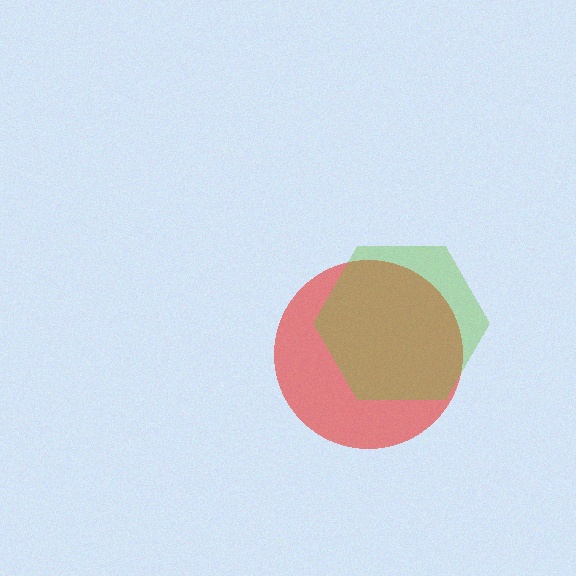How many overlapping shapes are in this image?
There are 2 overlapping shapes in the image.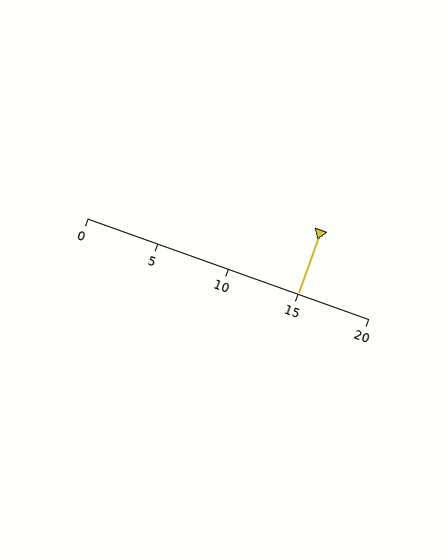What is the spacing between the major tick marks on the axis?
The major ticks are spaced 5 apart.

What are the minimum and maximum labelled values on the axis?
The axis runs from 0 to 20.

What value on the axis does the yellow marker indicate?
The marker indicates approximately 15.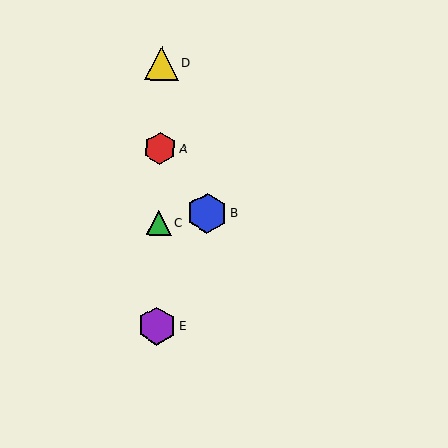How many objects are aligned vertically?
4 objects (A, C, D, E) are aligned vertically.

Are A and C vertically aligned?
Yes, both are at x≈160.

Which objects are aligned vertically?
Objects A, C, D, E are aligned vertically.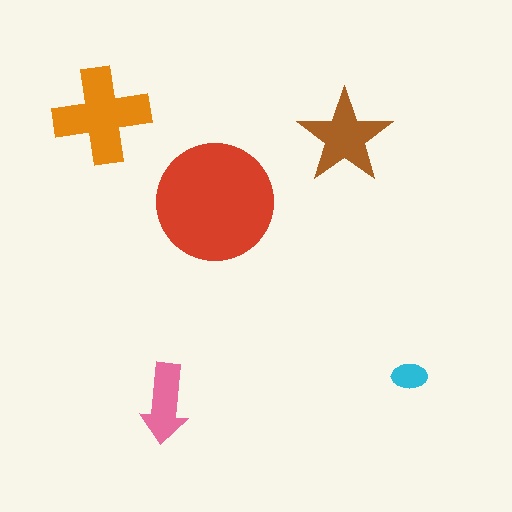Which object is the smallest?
The cyan ellipse.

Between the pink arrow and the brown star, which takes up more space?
The brown star.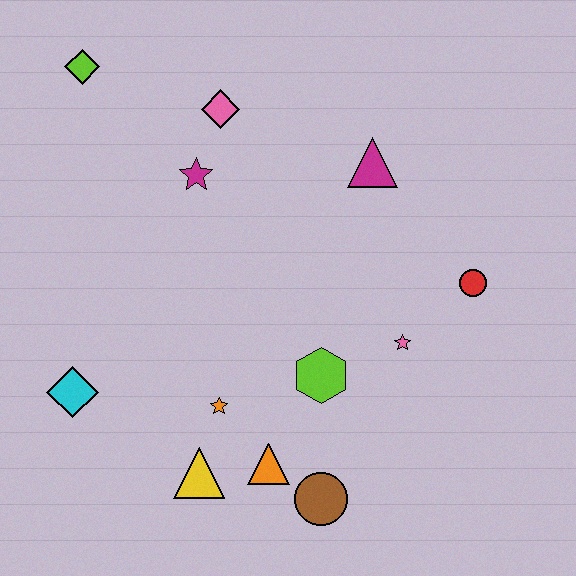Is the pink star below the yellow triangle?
No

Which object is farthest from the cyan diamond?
The red circle is farthest from the cyan diamond.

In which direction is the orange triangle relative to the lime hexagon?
The orange triangle is below the lime hexagon.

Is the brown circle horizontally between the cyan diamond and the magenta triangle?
Yes